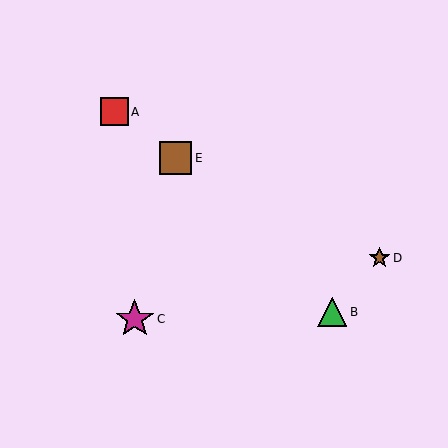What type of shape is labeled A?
Shape A is a red square.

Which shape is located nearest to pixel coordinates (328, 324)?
The green triangle (labeled B) at (332, 312) is nearest to that location.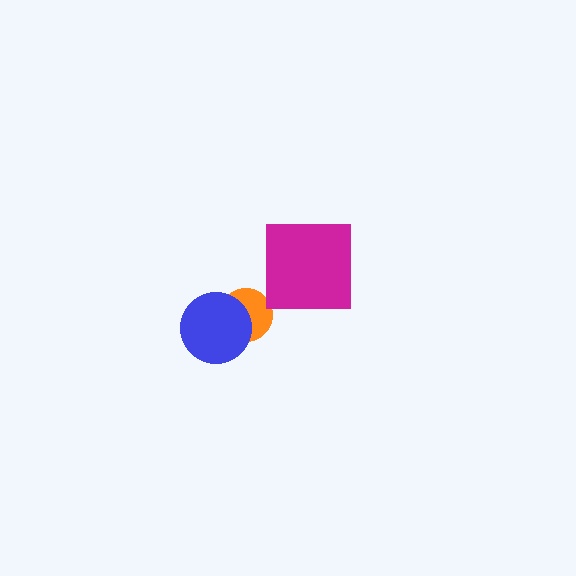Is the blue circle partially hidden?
No, no other shape covers it.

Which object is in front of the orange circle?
The blue circle is in front of the orange circle.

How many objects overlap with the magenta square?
0 objects overlap with the magenta square.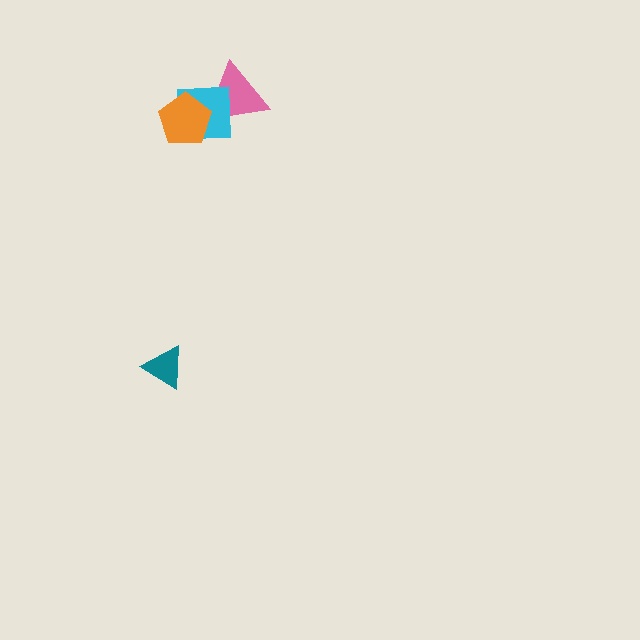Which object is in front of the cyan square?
The orange pentagon is in front of the cyan square.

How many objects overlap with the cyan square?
2 objects overlap with the cyan square.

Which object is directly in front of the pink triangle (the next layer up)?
The cyan square is directly in front of the pink triangle.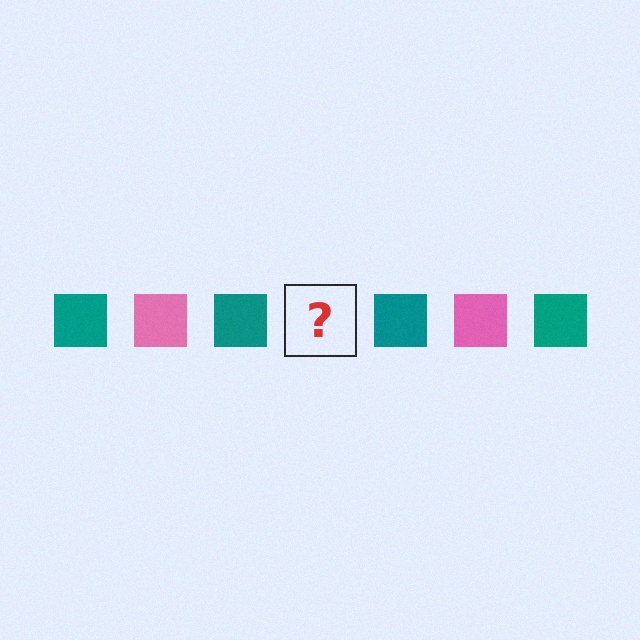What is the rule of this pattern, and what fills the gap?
The rule is that the pattern cycles through teal, pink squares. The gap should be filled with a pink square.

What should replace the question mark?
The question mark should be replaced with a pink square.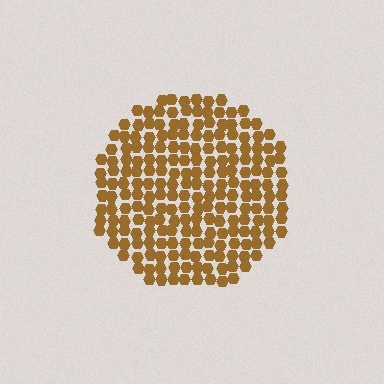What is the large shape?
The large shape is a circle.